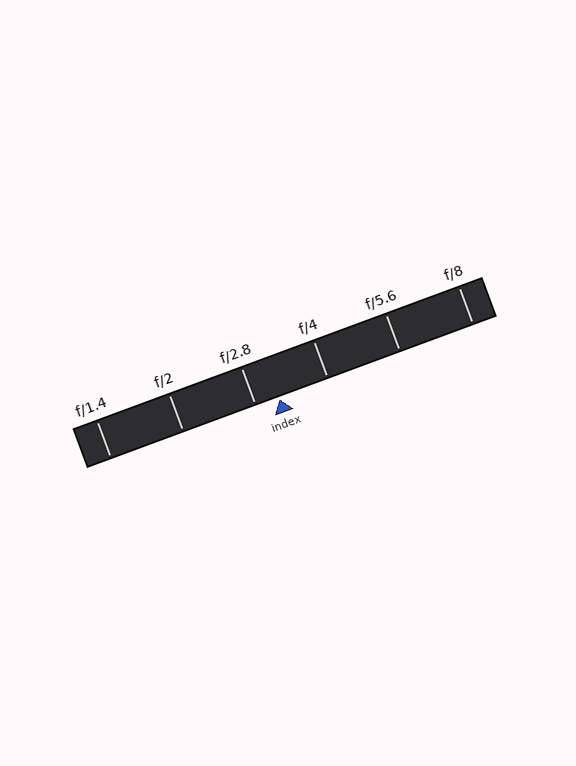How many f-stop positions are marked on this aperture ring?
There are 6 f-stop positions marked.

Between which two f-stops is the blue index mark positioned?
The index mark is between f/2.8 and f/4.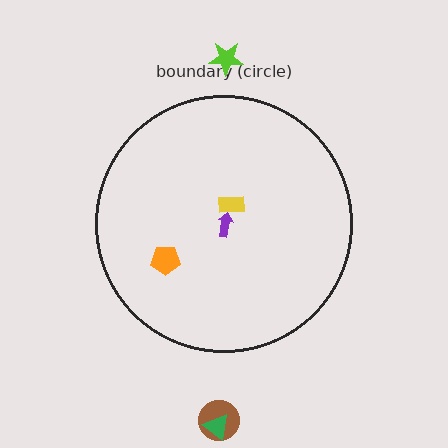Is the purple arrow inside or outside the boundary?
Inside.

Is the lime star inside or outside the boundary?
Outside.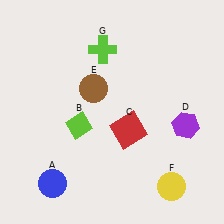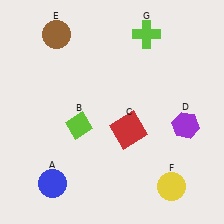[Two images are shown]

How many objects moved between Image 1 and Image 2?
2 objects moved between the two images.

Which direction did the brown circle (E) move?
The brown circle (E) moved up.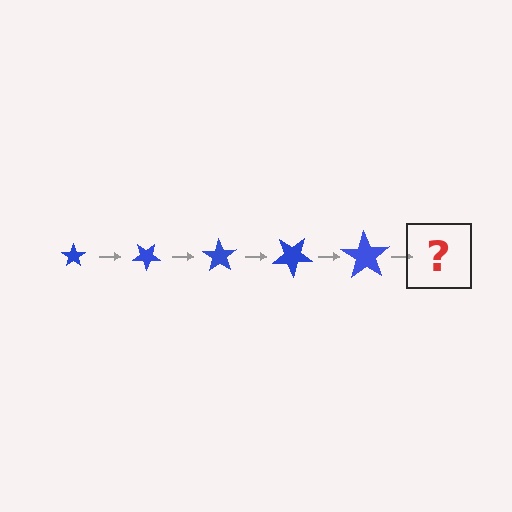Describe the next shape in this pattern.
It should be a star, larger than the previous one and rotated 175 degrees from the start.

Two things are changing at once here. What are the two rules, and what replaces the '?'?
The two rules are that the star grows larger each step and it rotates 35 degrees each step. The '?' should be a star, larger than the previous one and rotated 175 degrees from the start.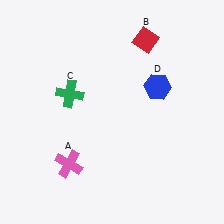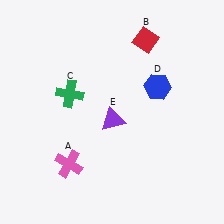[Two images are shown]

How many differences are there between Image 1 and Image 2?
There is 1 difference between the two images.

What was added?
A purple triangle (E) was added in Image 2.